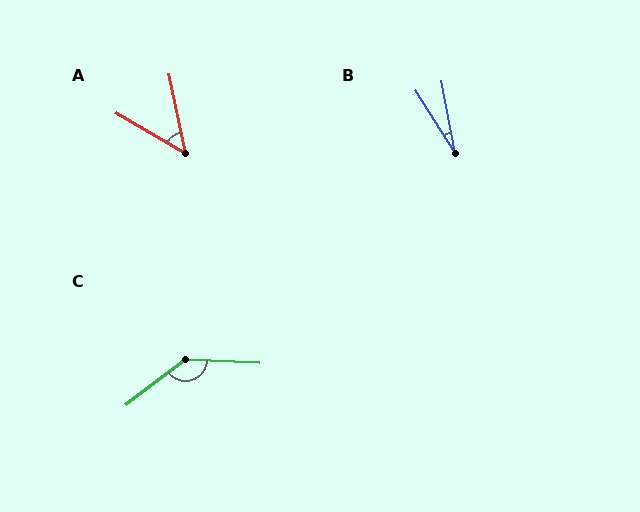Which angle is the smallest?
B, at approximately 21 degrees.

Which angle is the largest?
C, at approximately 140 degrees.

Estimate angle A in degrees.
Approximately 48 degrees.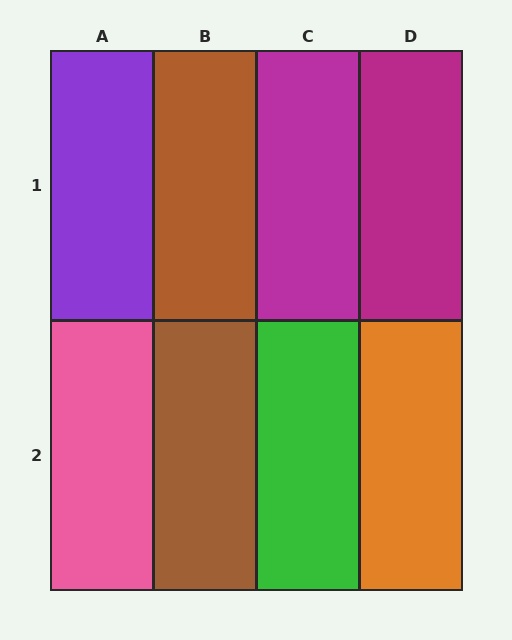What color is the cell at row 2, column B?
Brown.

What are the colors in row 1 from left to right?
Purple, brown, magenta, magenta.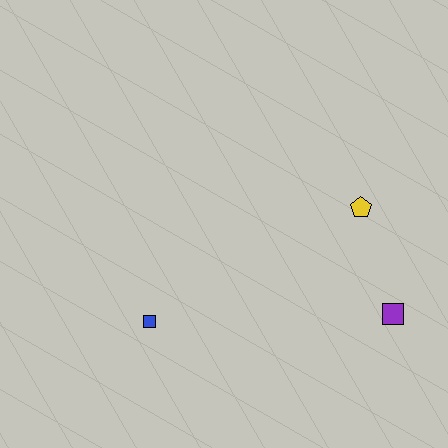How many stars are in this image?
There are no stars.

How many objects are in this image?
There are 3 objects.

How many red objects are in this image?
There are no red objects.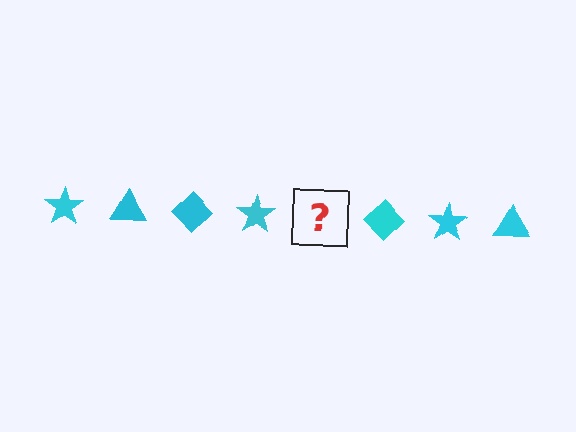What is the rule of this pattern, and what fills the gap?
The rule is that the pattern cycles through star, triangle, diamond shapes in cyan. The gap should be filled with a cyan triangle.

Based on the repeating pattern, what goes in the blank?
The blank should be a cyan triangle.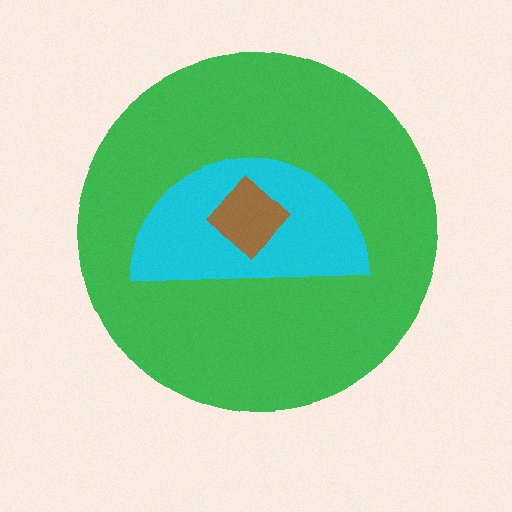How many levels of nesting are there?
3.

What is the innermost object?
The brown diamond.